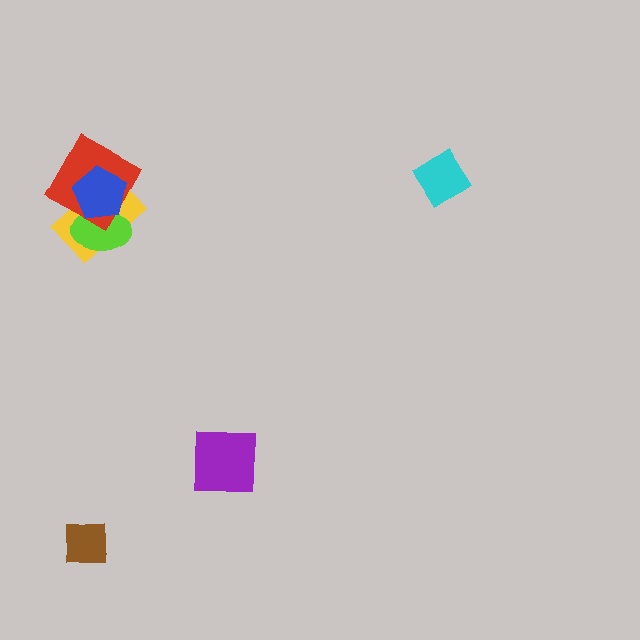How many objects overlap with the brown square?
0 objects overlap with the brown square.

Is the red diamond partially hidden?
Yes, it is partially covered by another shape.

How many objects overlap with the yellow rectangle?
3 objects overlap with the yellow rectangle.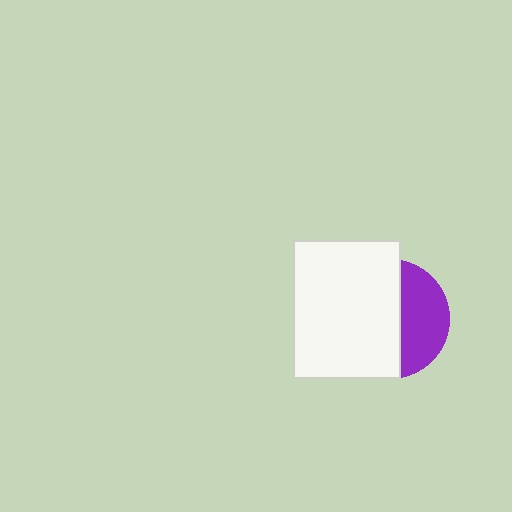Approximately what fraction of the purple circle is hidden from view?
Roughly 63% of the purple circle is hidden behind the white rectangle.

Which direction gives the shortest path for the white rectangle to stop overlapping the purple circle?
Moving left gives the shortest separation.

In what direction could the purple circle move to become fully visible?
The purple circle could move right. That would shift it out from behind the white rectangle entirely.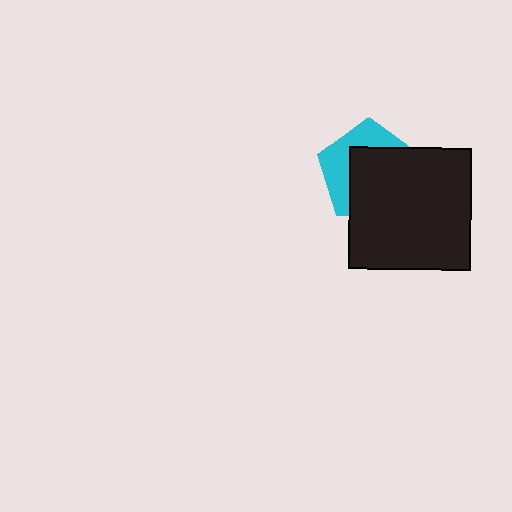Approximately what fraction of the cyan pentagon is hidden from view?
Roughly 61% of the cyan pentagon is hidden behind the black square.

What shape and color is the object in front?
The object in front is a black square.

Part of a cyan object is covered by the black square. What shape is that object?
It is a pentagon.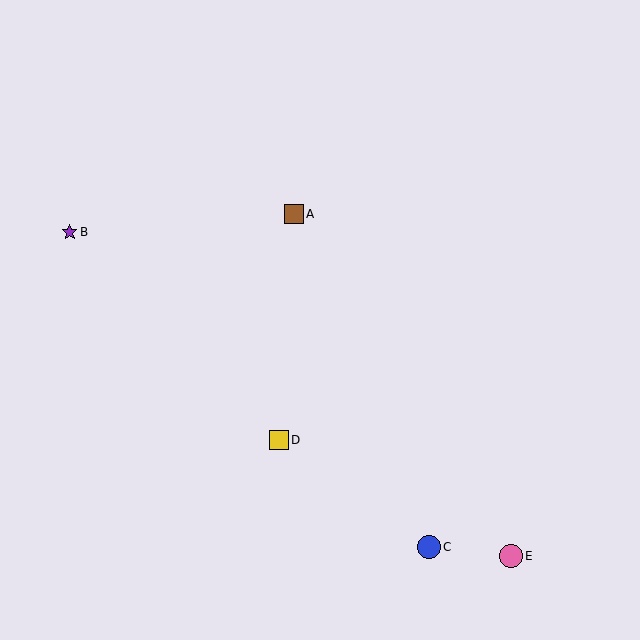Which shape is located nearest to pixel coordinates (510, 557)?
The pink circle (labeled E) at (511, 556) is nearest to that location.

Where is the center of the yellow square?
The center of the yellow square is at (279, 440).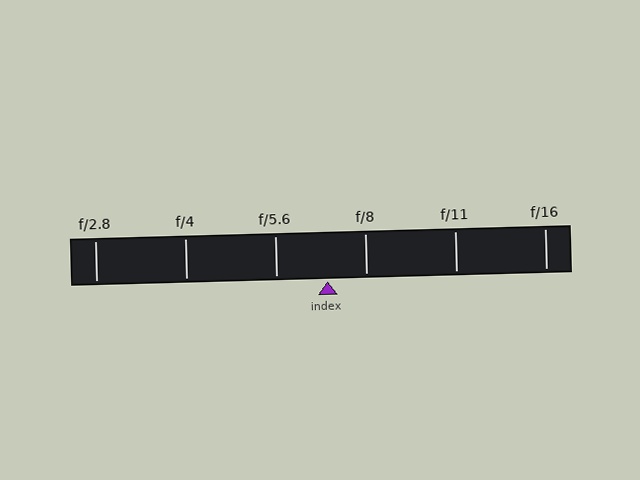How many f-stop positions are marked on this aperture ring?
There are 6 f-stop positions marked.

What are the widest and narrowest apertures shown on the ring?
The widest aperture shown is f/2.8 and the narrowest is f/16.